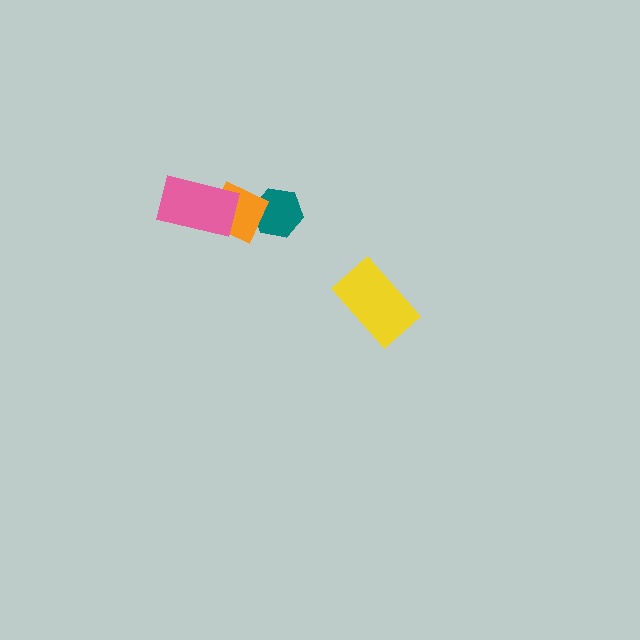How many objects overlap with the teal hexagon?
1 object overlaps with the teal hexagon.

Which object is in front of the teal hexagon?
The orange diamond is in front of the teal hexagon.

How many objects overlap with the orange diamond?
2 objects overlap with the orange diamond.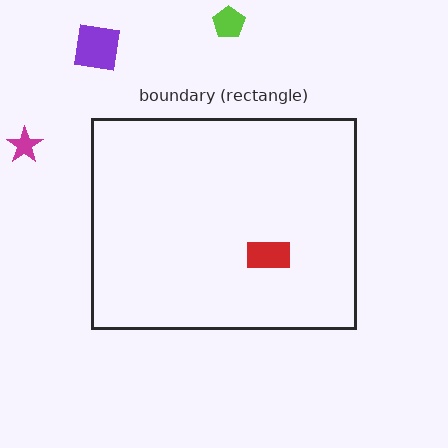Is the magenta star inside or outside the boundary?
Outside.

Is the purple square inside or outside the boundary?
Outside.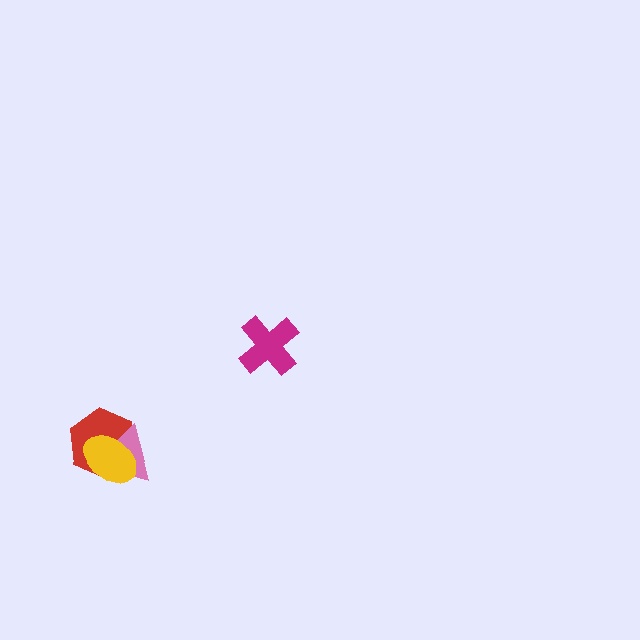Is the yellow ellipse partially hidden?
No, no other shape covers it.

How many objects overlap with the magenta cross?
0 objects overlap with the magenta cross.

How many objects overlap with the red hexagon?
2 objects overlap with the red hexagon.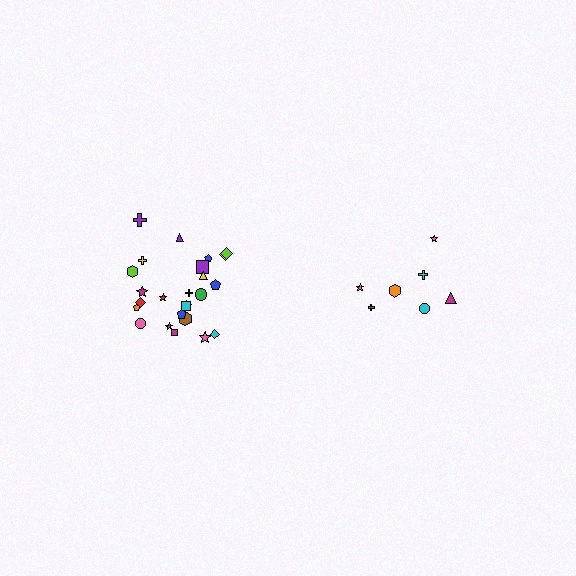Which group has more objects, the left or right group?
The left group.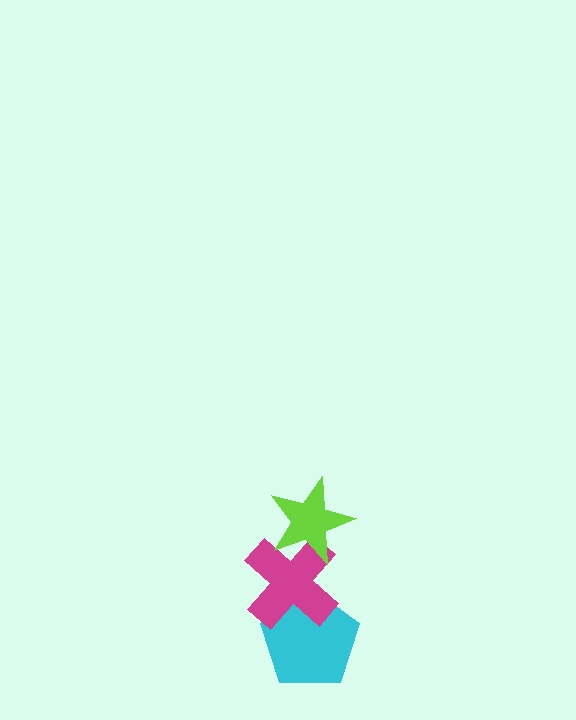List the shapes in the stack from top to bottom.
From top to bottom: the lime star, the magenta cross, the cyan pentagon.